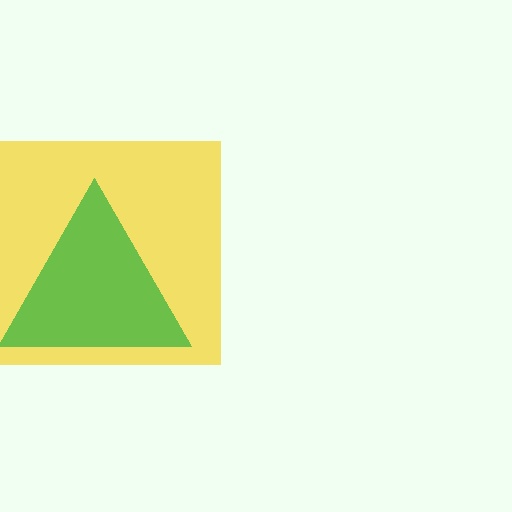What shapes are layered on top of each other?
The layered shapes are: a yellow square, a green triangle.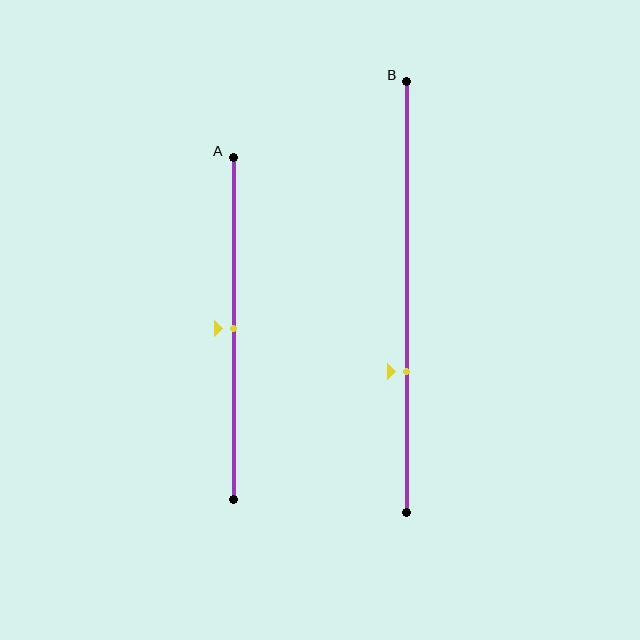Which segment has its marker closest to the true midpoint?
Segment A has its marker closest to the true midpoint.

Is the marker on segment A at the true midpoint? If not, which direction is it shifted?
Yes, the marker on segment A is at the true midpoint.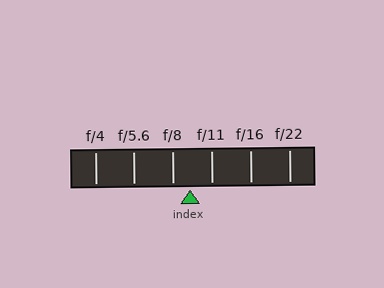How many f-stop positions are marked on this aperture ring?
There are 6 f-stop positions marked.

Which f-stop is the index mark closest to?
The index mark is closest to f/8.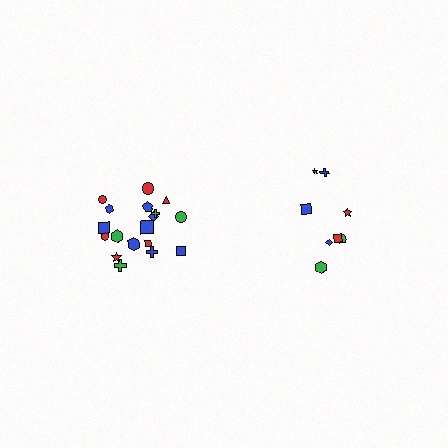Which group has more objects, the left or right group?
The left group.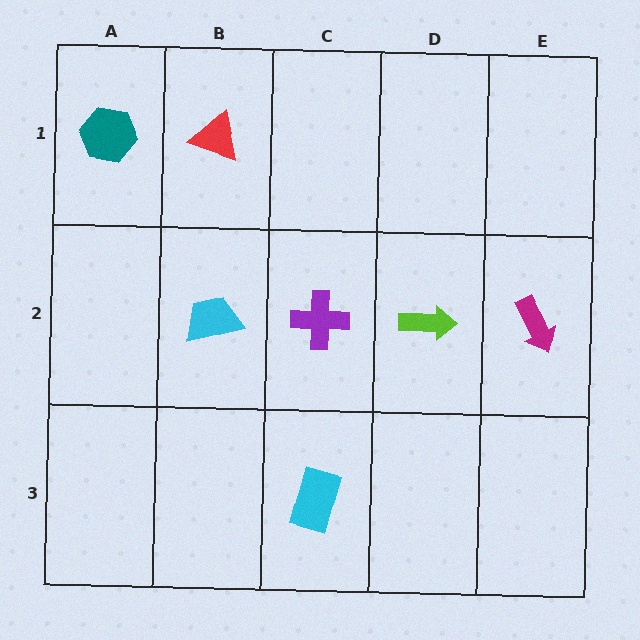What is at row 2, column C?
A purple cross.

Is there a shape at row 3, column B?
No, that cell is empty.